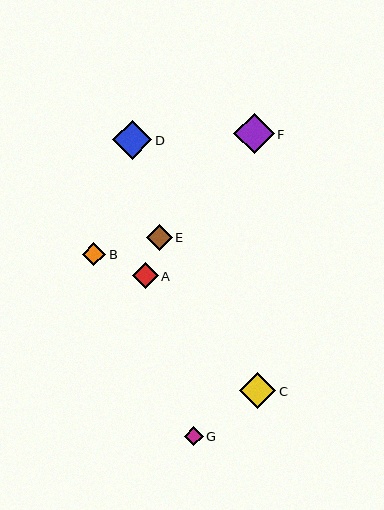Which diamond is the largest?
Diamond F is the largest with a size of approximately 40 pixels.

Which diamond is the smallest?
Diamond G is the smallest with a size of approximately 19 pixels.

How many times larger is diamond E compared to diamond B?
Diamond E is approximately 1.1 times the size of diamond B.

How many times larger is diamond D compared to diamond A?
Diamond D is approximately 1.5 times the size of diamond A.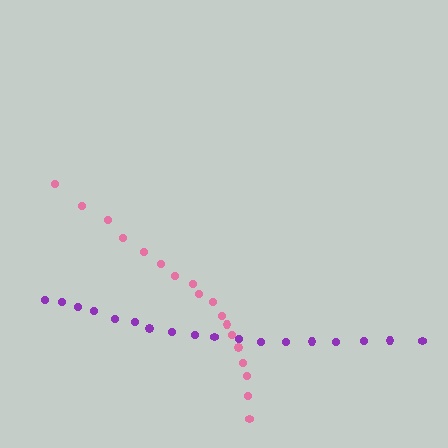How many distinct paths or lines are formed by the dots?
There are 2 distinct paths.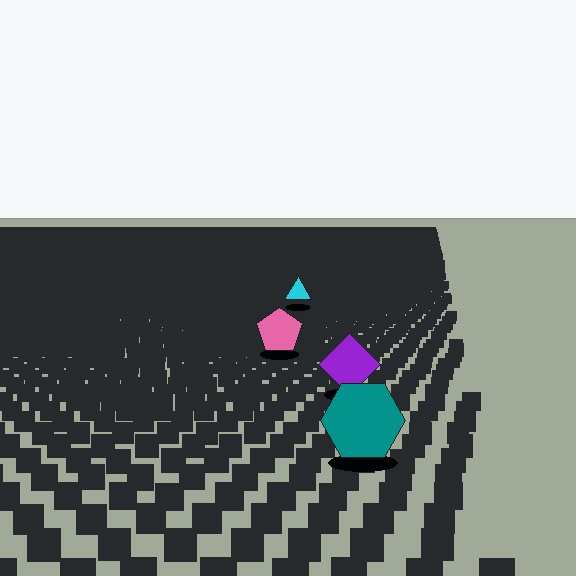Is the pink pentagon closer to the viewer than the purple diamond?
No. The purple diamond is closer — you can tell from the texture gradient: the ground texture is coarser near it.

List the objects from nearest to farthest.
From nearest to farthest: the teal hexagon, the purple diamond, the pink pentagon, the cyan triangle.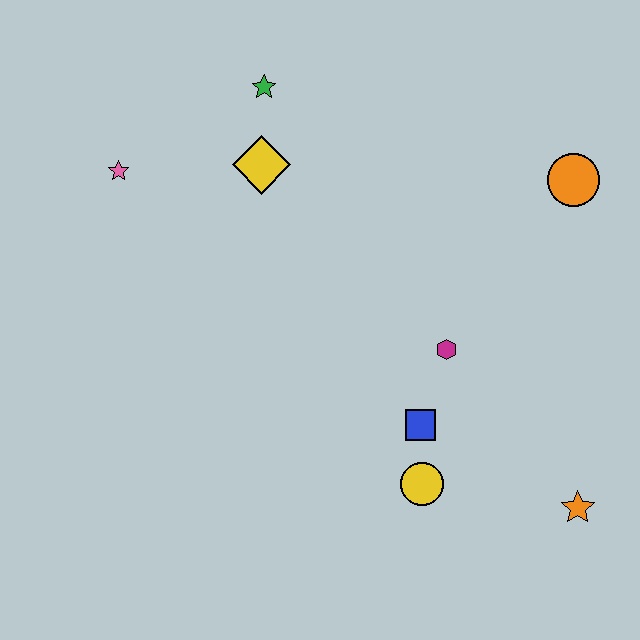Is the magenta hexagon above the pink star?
No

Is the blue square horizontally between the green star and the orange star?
Yes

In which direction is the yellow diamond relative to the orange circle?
The yellow diamond is to the left of the orange circle.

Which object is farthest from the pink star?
The orange star is farthest from the pink star.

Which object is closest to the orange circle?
The magenta hexagon is closest to the orange circle.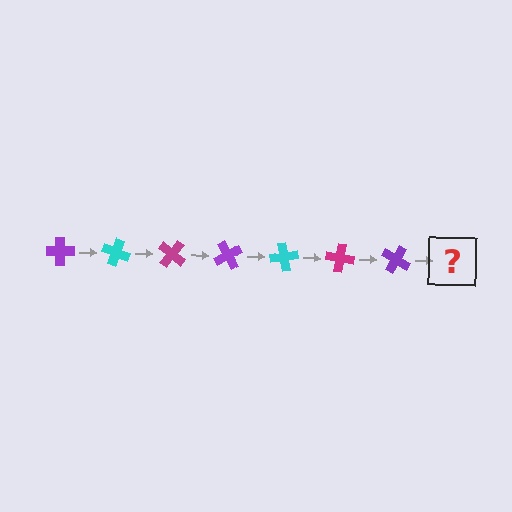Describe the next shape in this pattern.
It should be a cyan cross, rotated 140 degrees from the start.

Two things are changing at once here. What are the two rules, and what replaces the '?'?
The two rules are that it rotates 20 degrees each step and the color cycles through purple, cyan, and magenta. The '?' should be a cyan cross, rotated 140 degrees from the start.